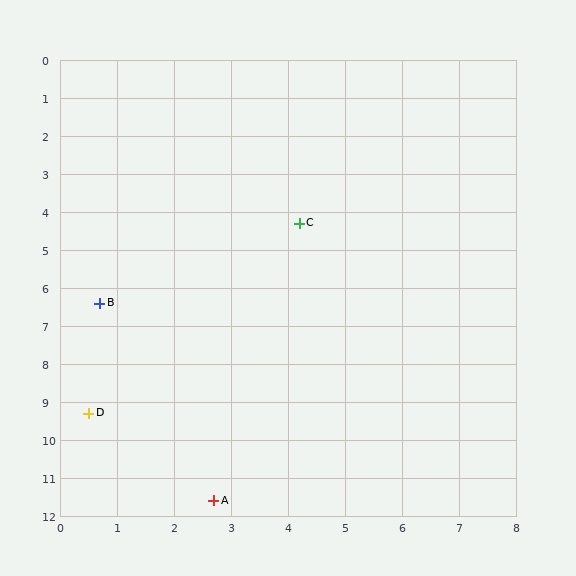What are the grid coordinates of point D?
Point D is at approximately (0.5, 9.3).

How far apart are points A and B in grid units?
Points A and B are about 5.6 grid units apart.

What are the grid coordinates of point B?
Point B is at approximately (0.7, 6.4).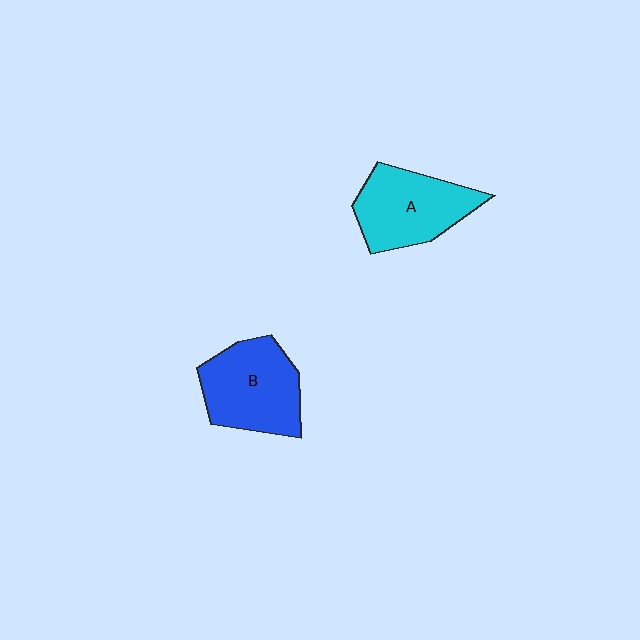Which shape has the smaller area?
Shape A (cyan).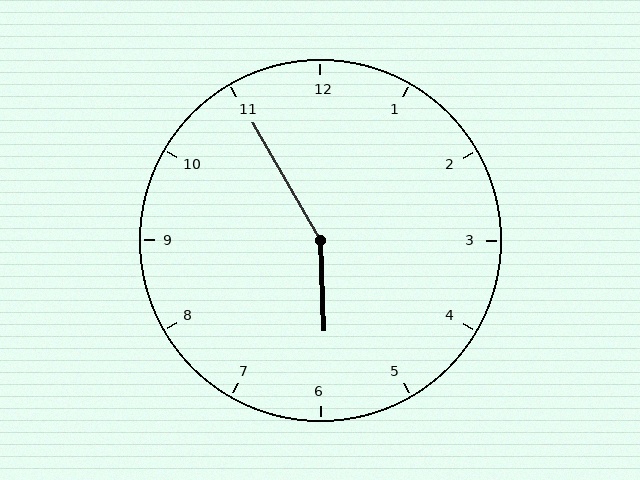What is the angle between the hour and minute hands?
Approximately 152 degrees.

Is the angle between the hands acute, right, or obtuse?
It is obtuse.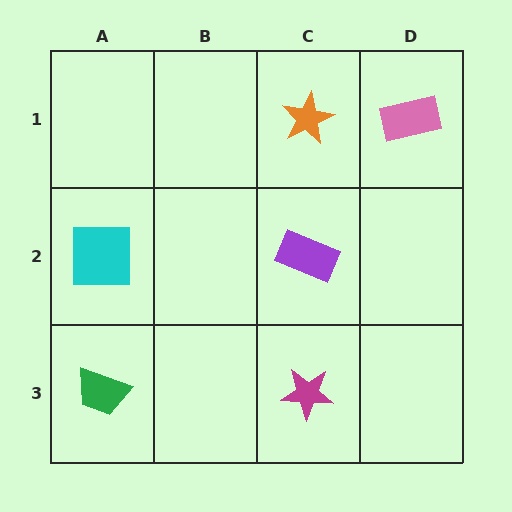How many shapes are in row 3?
2 shapes.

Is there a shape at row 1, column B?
No, that cell is empty.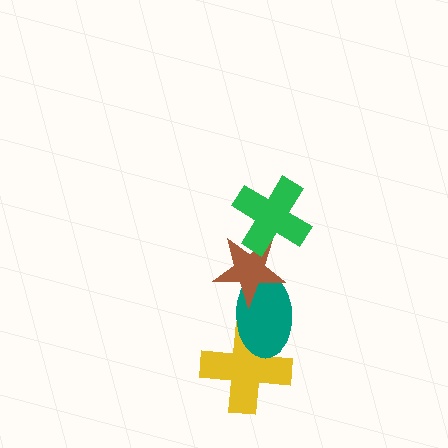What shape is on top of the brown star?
The green cross is on top of the brown star.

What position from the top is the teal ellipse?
The teal ellipse is 3rd from the top.